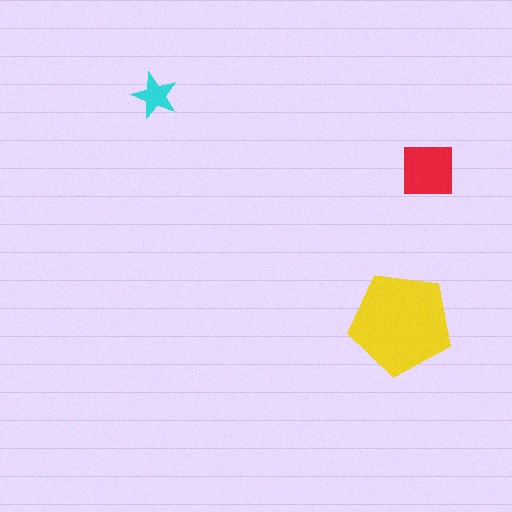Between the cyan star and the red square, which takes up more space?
The red square.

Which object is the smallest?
The cyan star.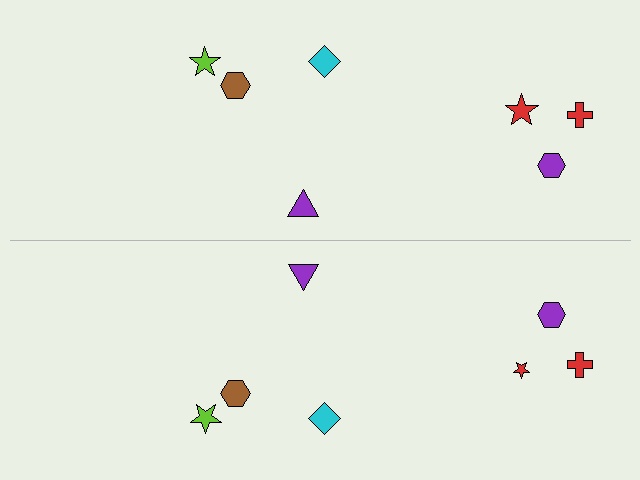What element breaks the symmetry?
The red star on the bottom side has a different size than its mirror counterpart.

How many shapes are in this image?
There are 14 shapes in this image.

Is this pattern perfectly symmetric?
No, the pattern is not perfectly symmetric. The red star on the bottom side has a different size than its mirror counterpart.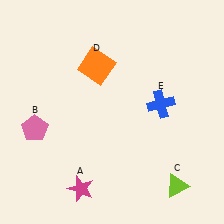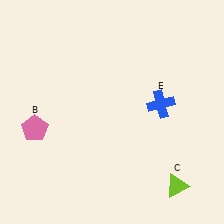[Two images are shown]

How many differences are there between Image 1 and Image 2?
There are 2 differences between the two images.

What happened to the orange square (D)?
The orange square (D) was removed in Image 2. It was in the top-left area of Image 1.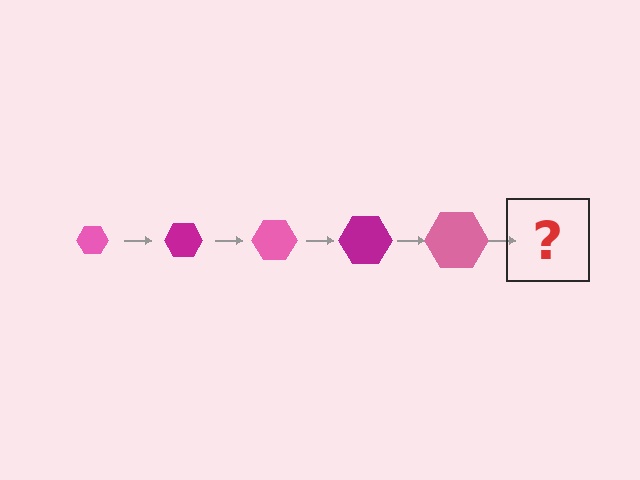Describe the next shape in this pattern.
It should be a magenta hexagon, larger than the previous one.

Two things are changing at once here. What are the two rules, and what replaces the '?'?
The two rules are that the hexagon grows larger each step and the color cycles through pink and magenta. The '?' should be a magenta hexagon, larger than the previous one.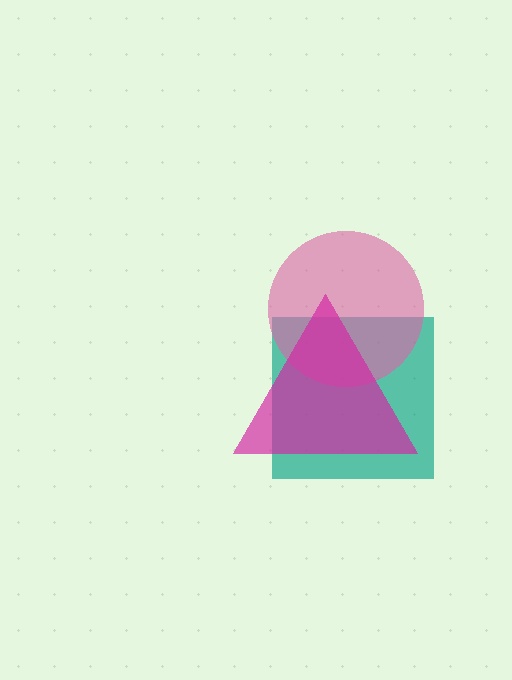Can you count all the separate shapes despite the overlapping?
Yes, there are 3 separate shapes.